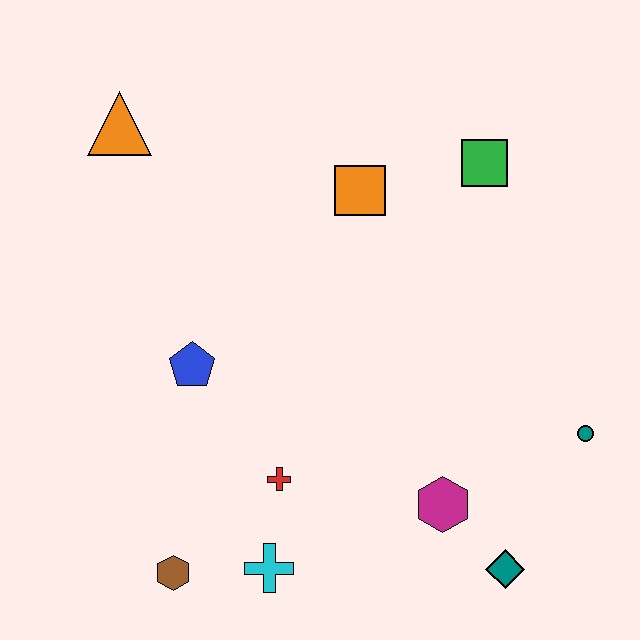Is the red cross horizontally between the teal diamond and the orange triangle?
Yes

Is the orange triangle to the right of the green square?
No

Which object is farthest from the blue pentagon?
The teal circle is farthest from the blue pentagon.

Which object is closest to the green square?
The orange square is closest to the green square.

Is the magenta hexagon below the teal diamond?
No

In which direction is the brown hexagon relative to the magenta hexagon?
The brown hexagon is to the left of the magenta hexagon.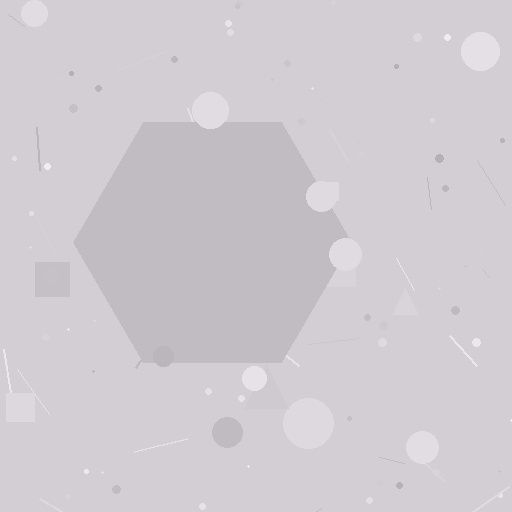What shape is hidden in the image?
A hexagon is hidden in the image.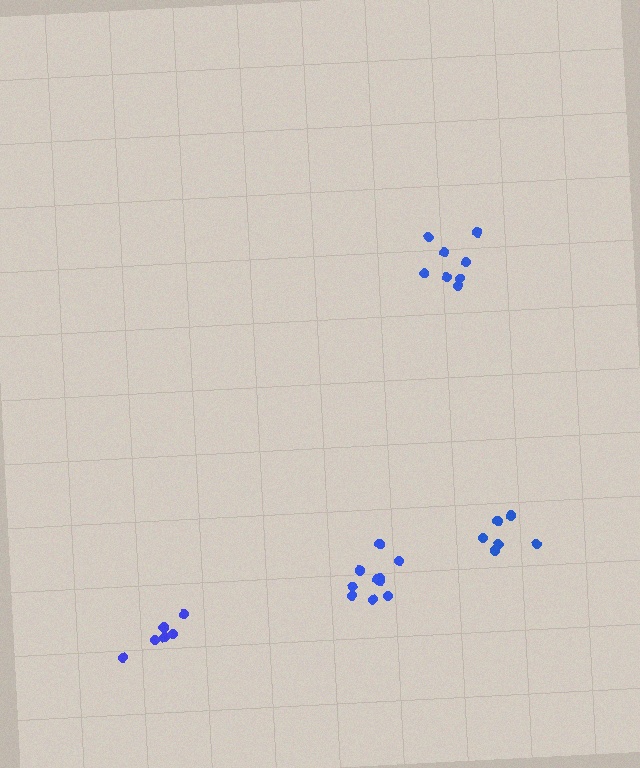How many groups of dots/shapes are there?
There are 4 groups.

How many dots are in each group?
Group 1: 8 dots, Group 2: 10 dots, Group 3: 6 dots, Group 4: 6 dots (30 total).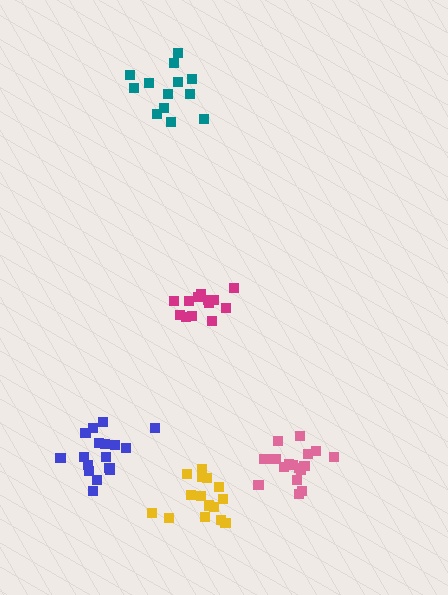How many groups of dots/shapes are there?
There are 5 groups.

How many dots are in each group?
Group 1: 18 dots, Group 2: 17 dots, Group 3: 13 dots, Group 4: 13 dots, Group 5: 15 dots (76 total).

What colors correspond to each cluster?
The clusters are colored: pink, blue, teal, magenta, yellow.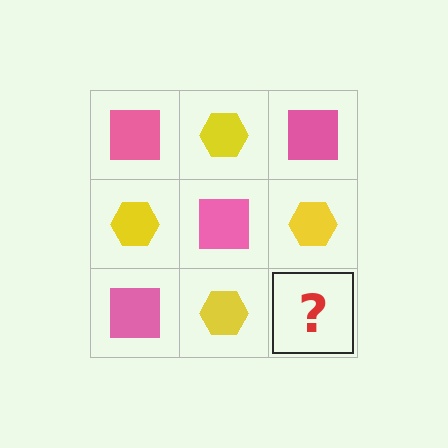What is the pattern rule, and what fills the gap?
The rule is that it alternates pink square and yellow hexagon in a checkerboard pattern. The gap should be filled with a pink square.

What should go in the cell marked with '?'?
The missing cell should contain a pink square.